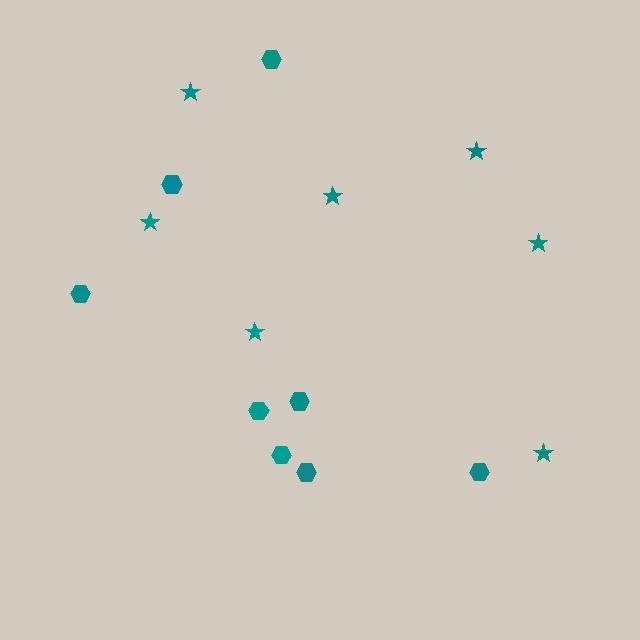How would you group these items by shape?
There are 2 groups: one group of hexagons (8) and one group of stars (7).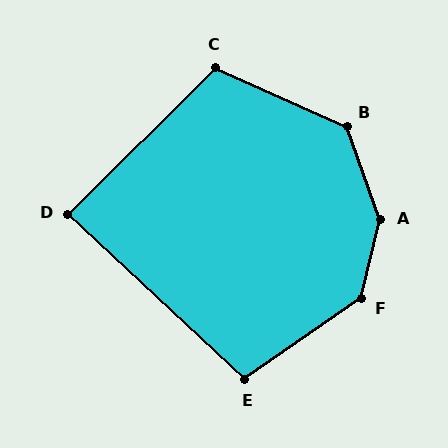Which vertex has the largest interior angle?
A, at approximately 147 degrees.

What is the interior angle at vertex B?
Approximately 134 degrees (obtuse).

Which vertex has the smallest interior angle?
D, at approximately 88 degrees.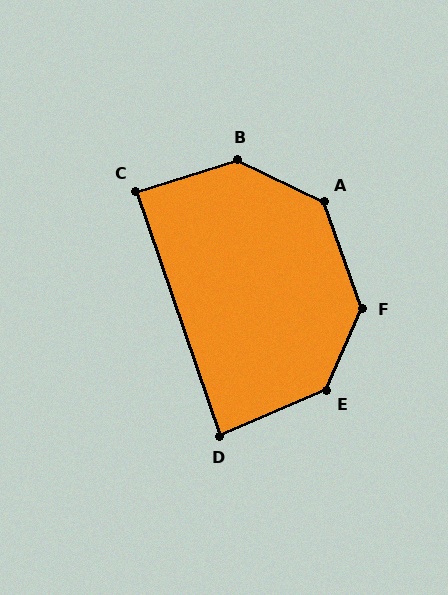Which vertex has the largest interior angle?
F, at approximately 137 degrees.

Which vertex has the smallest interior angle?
D, at approximately 86 degrees.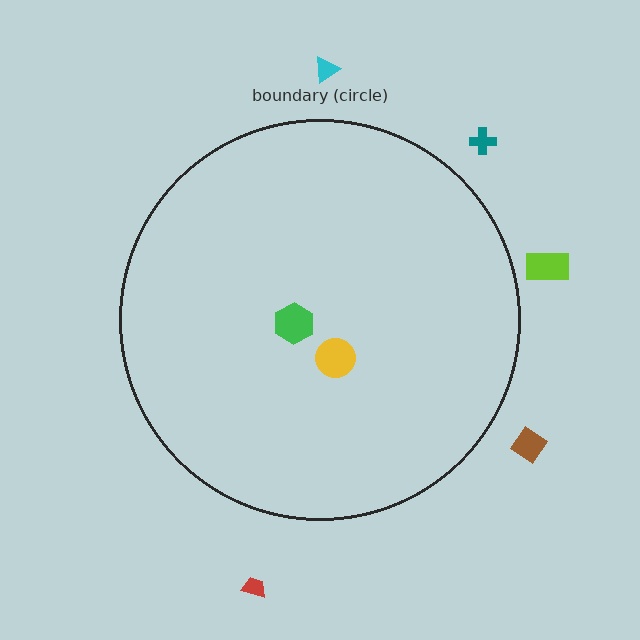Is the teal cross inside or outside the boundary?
Outside.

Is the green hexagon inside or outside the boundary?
Inside.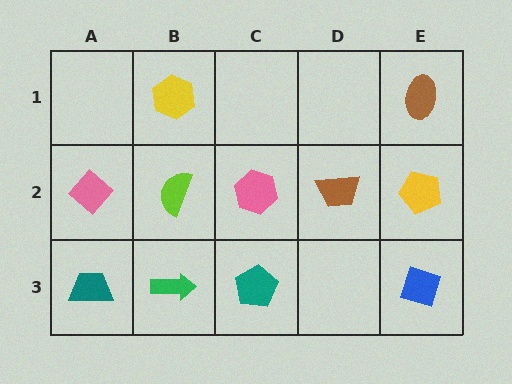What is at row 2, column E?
A yellow pentagon.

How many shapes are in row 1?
2 shapes.